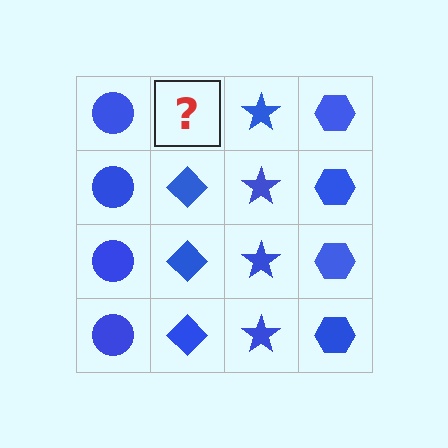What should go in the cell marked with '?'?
The missing cell should contain a blue diamond.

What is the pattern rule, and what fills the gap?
The rule is that each column has a consistent shape. The gap should be filled with a blue diamond.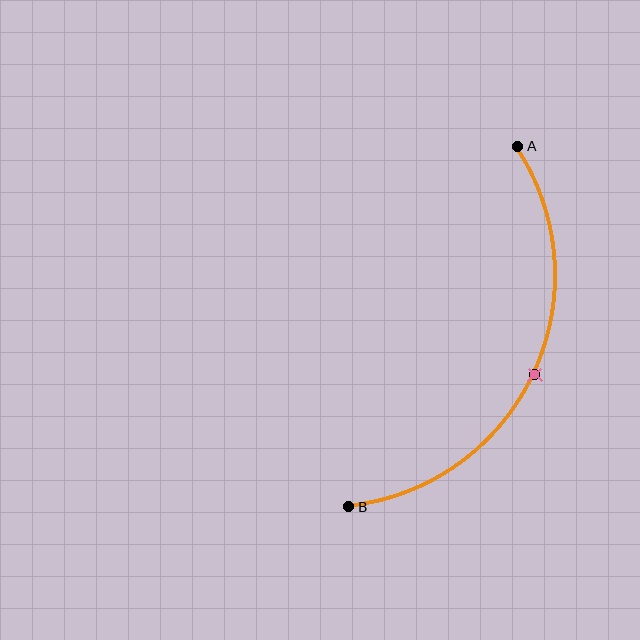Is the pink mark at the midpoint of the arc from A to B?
Yes. The pink mark lies on the arc at equal arc-length from both A and B — it is the arc midpoint.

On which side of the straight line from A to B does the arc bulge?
The arc bulges to the right of the straight line connecting A and B.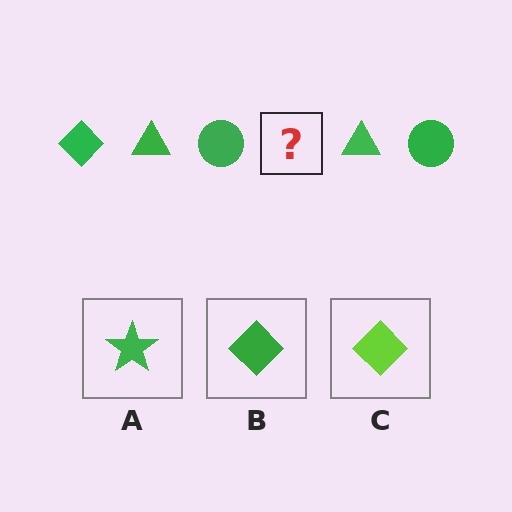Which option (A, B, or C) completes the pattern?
B.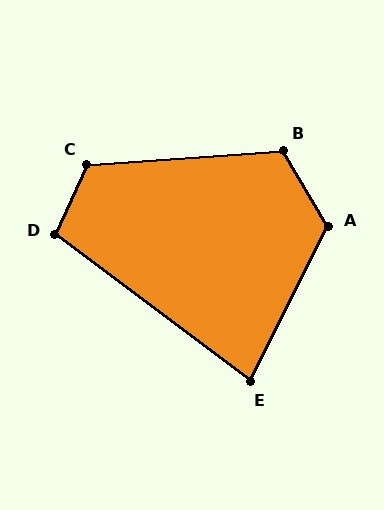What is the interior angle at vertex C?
Approximately 119 degrees (obtuse).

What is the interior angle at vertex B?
Approximately 116 degrees (obtuse).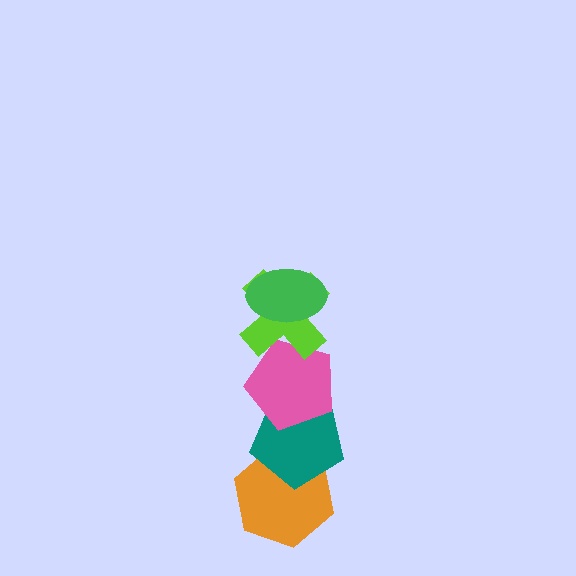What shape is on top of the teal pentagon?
The pink pentagon is on top of the teal pentagon.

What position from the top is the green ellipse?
The green ellipse is 1st from the top.